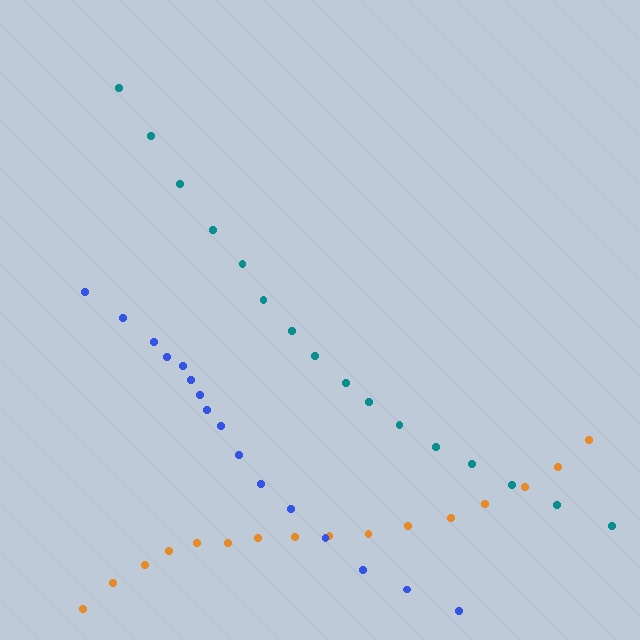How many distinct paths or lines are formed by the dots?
There are 3 distinct paths.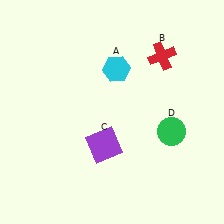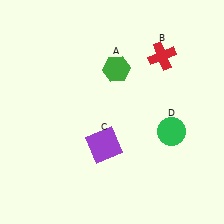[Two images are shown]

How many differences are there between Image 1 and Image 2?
There is 1 difference between the two images.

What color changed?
The hexagon (A) changed from cyan in Image 1 to green in Image 2.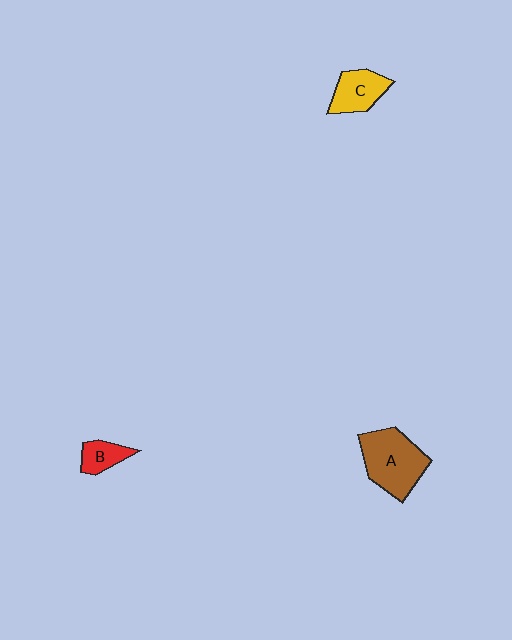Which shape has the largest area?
Shape A (brown).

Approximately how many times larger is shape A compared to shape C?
Approximately 1.7 times.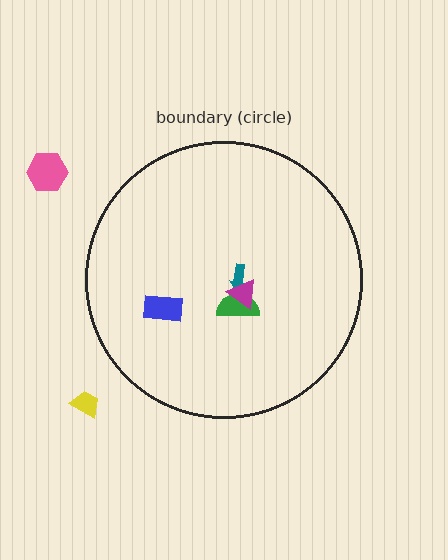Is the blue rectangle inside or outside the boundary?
Inside.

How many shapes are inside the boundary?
4 inside, 2 outside.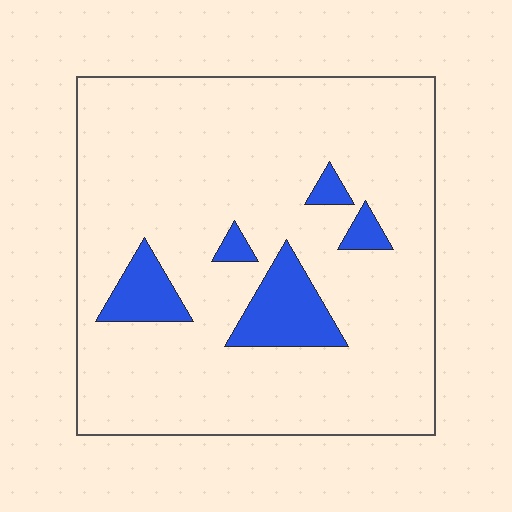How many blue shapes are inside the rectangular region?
5.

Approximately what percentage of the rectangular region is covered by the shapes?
Approximately 10%.